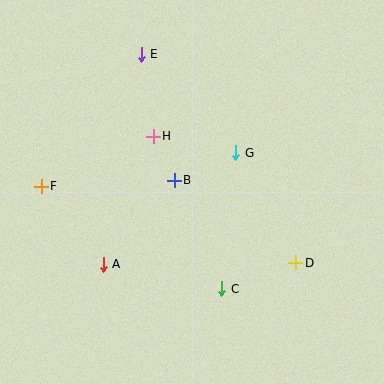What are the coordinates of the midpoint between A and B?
The midpoint between A and B is at (139, 222).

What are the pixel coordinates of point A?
Point A is at (103, 264).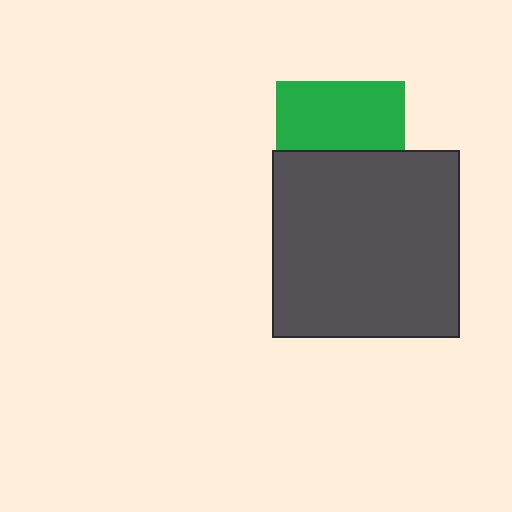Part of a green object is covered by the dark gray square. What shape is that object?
It is a square.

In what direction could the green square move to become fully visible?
The green square could move up. That would shift it out from behind the dark gray square entirely.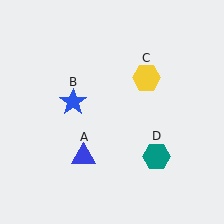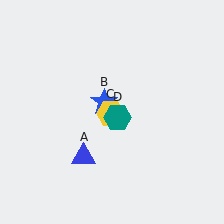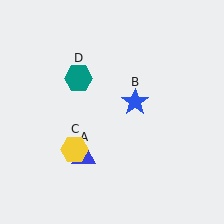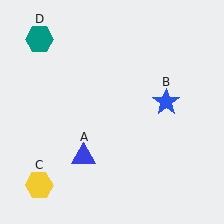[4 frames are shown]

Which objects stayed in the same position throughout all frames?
Blue triangle (object A) remained stationary.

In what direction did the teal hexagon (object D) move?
The teal hexagon (object D) moved up and to the left.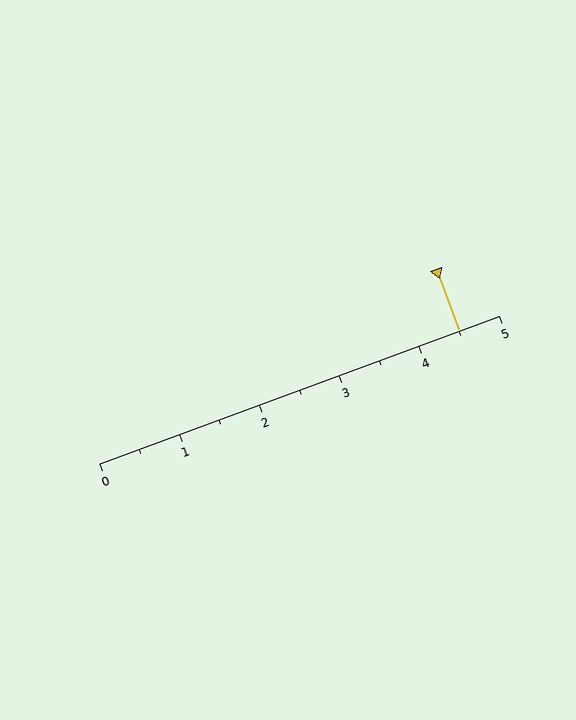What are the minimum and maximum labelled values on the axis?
The axis runs from 0 to 5.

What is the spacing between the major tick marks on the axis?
The major ticks are spaced 1 apart.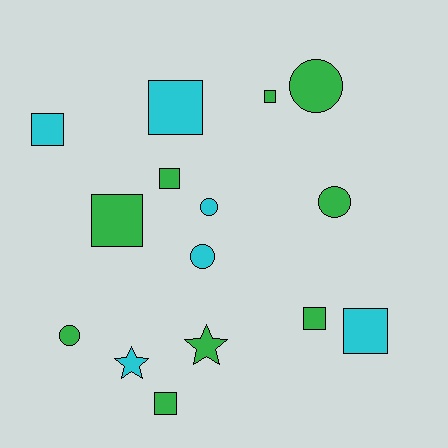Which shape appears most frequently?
Square, with 8 objects.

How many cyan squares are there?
There are 3 cyan squares.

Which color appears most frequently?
Green, with 9 objects.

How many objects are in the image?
There are 15 objects.